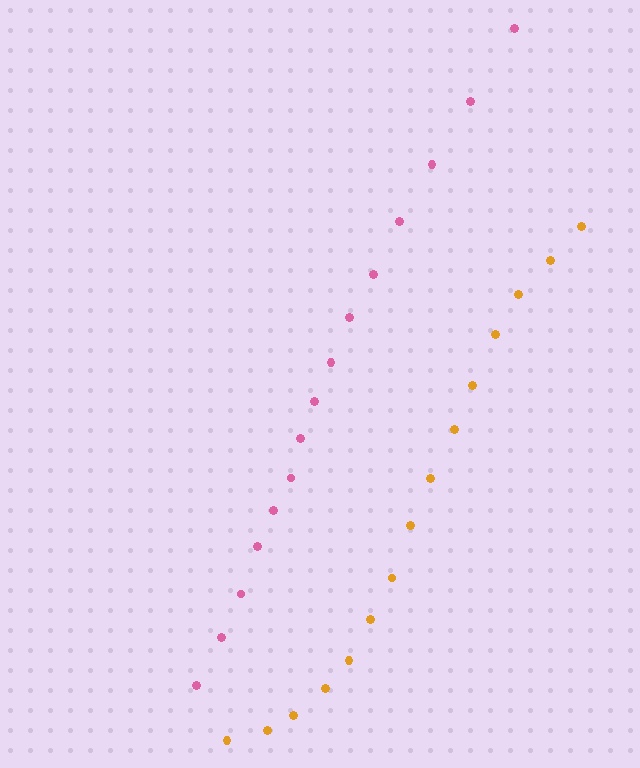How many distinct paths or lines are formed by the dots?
There are 2 distinct paths.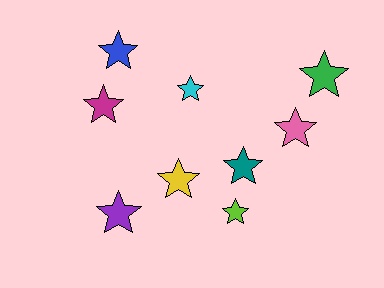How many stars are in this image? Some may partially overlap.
There are 9 stars.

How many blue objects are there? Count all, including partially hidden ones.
There is 1 blue object.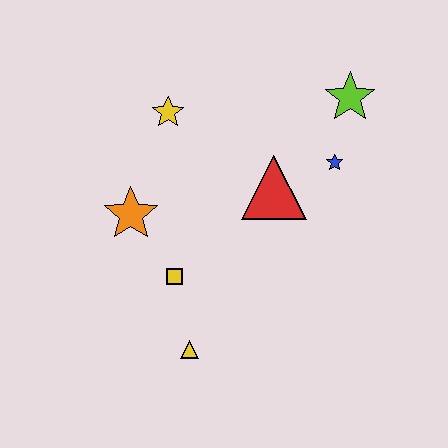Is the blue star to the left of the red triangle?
No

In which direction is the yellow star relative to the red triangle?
The yellow star is to the left of the red triangle.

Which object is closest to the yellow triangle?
The yellow square is closest to the yellow triangle.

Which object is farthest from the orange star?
The lime star is farthest from the orange star.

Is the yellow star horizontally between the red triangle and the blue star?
No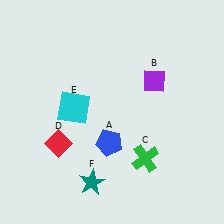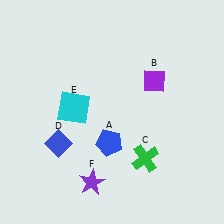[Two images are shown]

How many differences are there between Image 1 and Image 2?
There are 2 differences between the two images.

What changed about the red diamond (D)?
In Image 1, D is red. In Image 2, it changed to blue.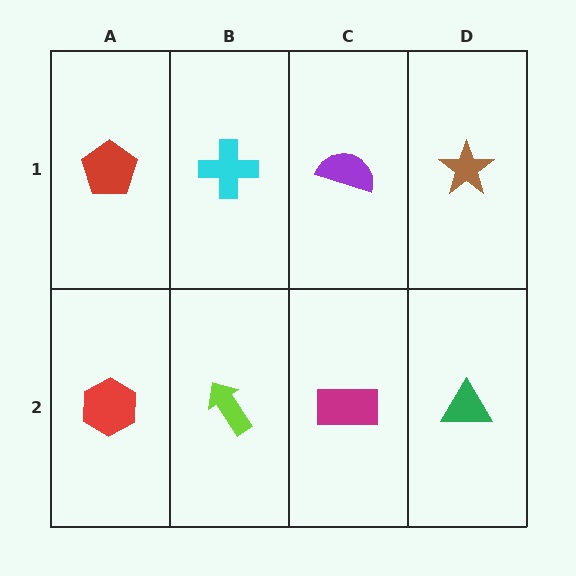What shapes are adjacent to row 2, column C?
A purple semicircle (row 1, column C), a lime arrow (row 2, column B), a green triangle (row 2, column D).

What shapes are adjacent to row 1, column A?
A red hexagon (row 2, column A), a cyan cross (row 1, column B).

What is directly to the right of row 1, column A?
A cyan cross.